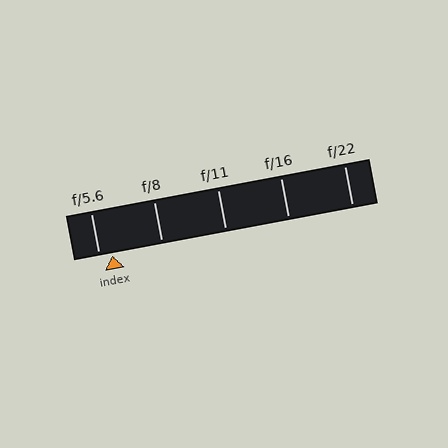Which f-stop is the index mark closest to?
The index mark is closest to f/5.6.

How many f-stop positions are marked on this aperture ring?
There are 5 f-stop positions marked.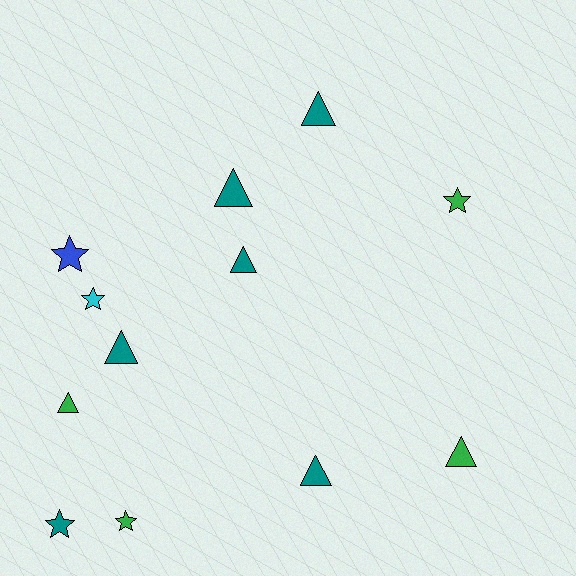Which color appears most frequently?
Teal, with 6 objects.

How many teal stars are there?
There is 1 teal star.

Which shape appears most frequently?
Triangle, with 7 objects.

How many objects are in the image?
There are 12 objects.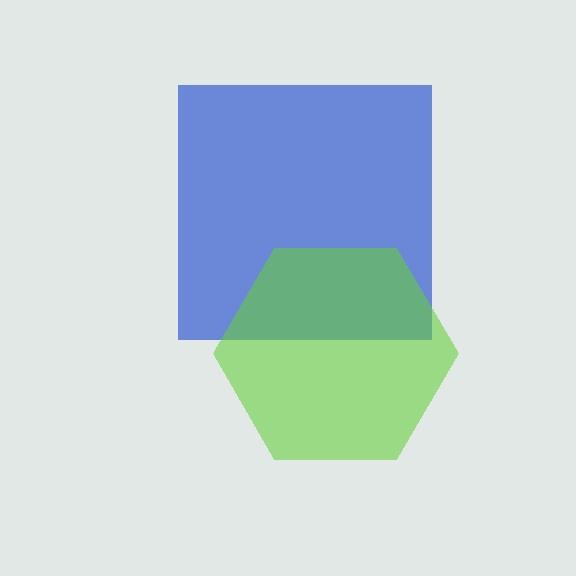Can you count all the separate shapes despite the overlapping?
Yes, there are 2 separate shapes.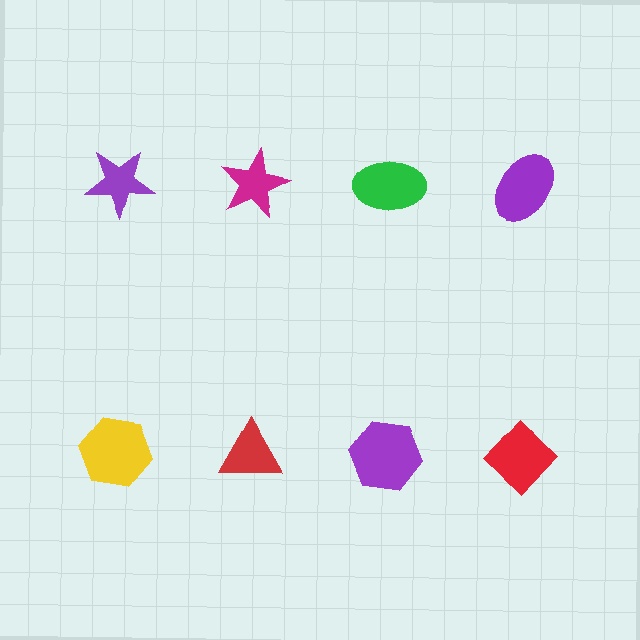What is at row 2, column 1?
A yellow hexagon.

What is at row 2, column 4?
A red diamond.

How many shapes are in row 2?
4 shapes.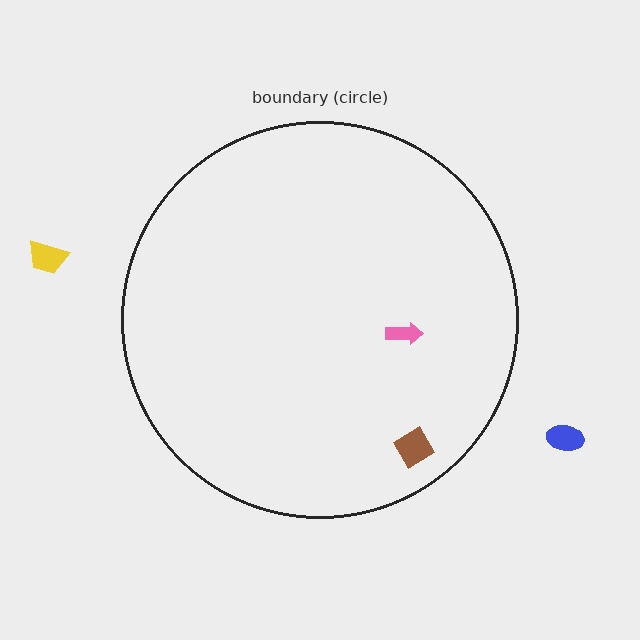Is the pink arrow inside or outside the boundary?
Inside.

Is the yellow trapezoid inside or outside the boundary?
Outside.